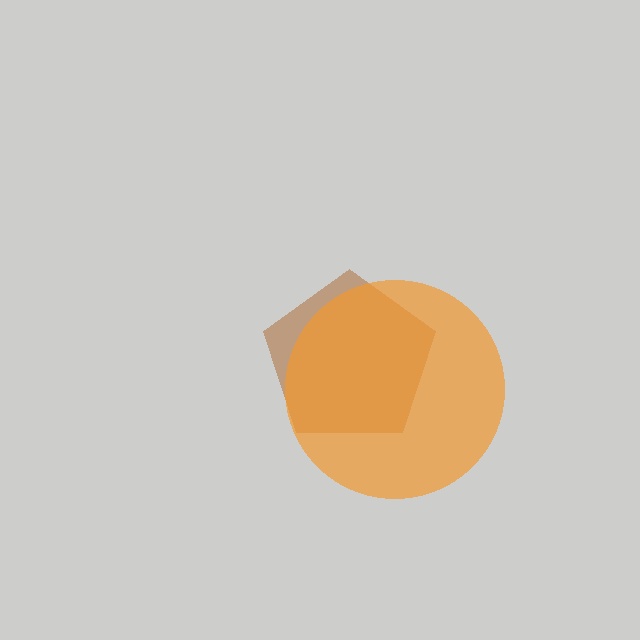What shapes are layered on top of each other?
The layered shapes are: a brown pentagon, an orange circle.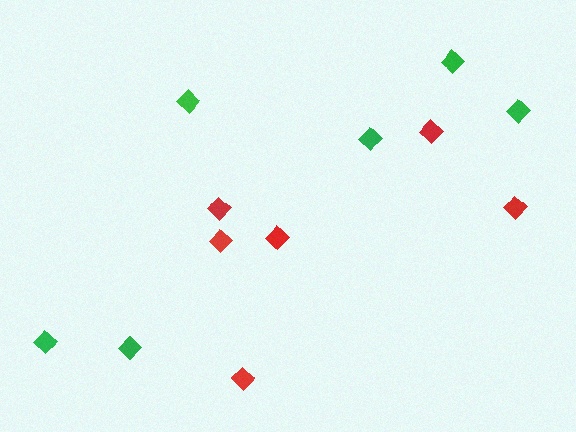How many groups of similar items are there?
There are 2 groups: one group of green diamonds (6) and one group of red diamonds (6).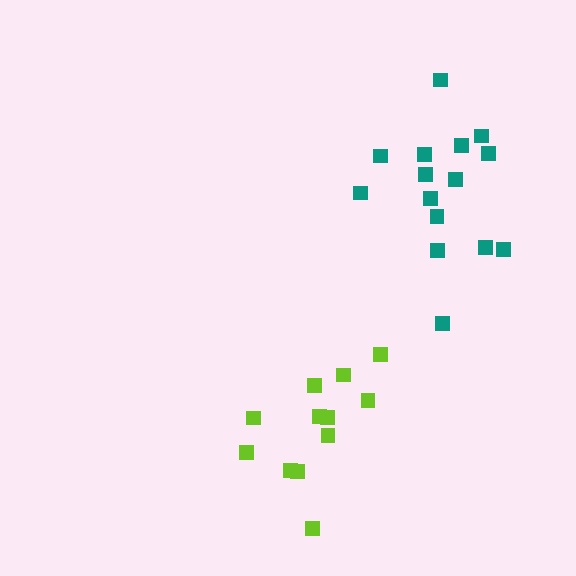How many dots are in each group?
Group 1: 15 dots, Group 2: 12 dots (27 total).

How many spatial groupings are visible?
There are 2 spatial groupings.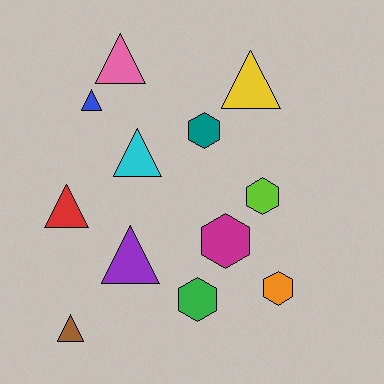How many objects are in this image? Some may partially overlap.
There are 12 objects.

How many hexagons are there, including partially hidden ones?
There are 5 hexagons.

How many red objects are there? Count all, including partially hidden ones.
There is 1 red object.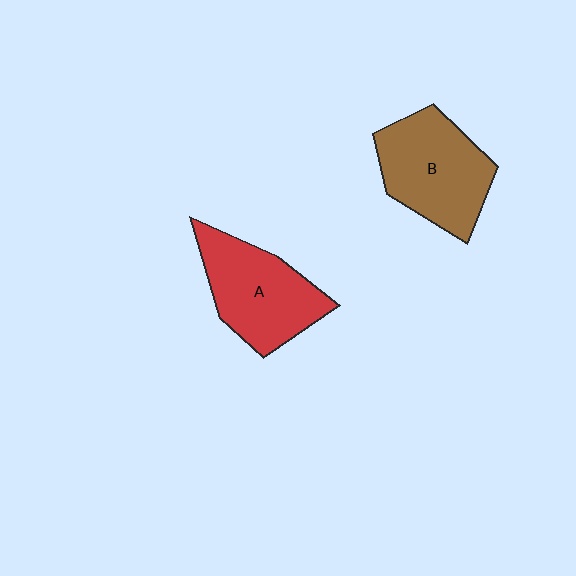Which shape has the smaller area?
Shape A (red).